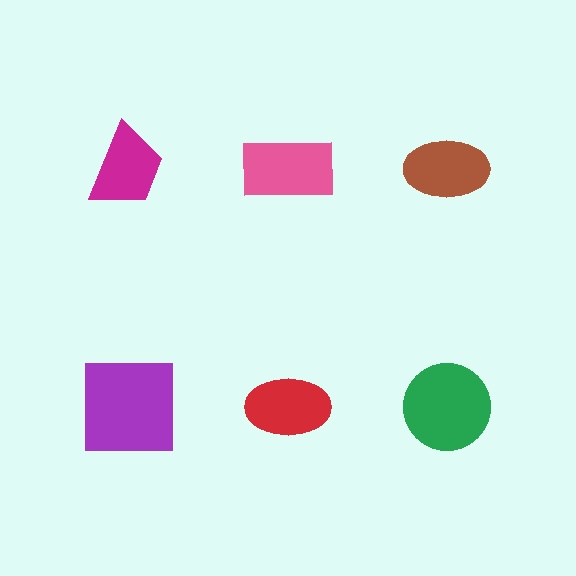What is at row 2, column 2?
A red ellipse.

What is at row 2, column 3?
A green circle.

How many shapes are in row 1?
3 shapes.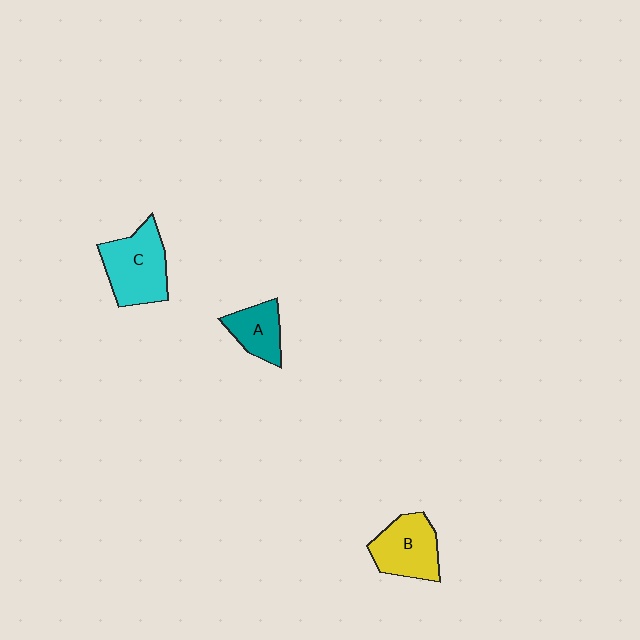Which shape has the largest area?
Shape C (cyan).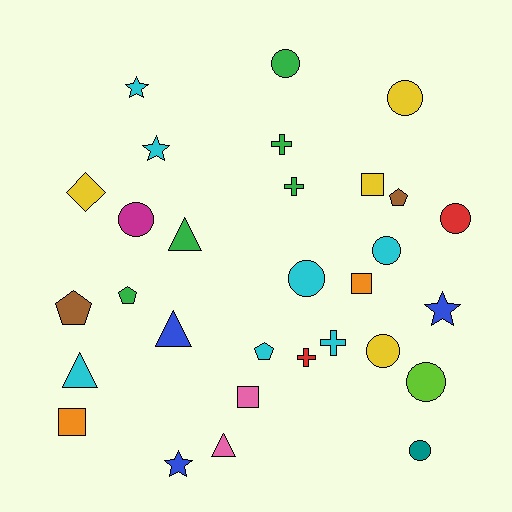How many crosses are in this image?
There are 4 crosses.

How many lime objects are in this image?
There is 1 lime object.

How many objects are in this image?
There are 30 objects.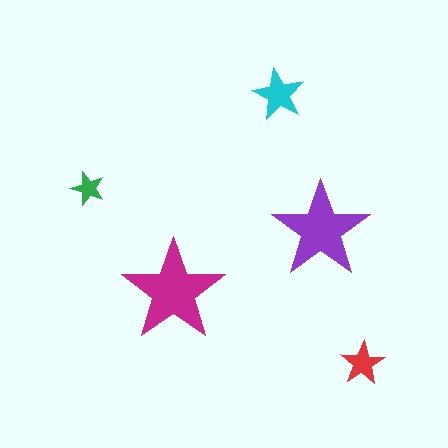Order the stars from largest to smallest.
the magenta one, the purple one, the cyan one, the red one, the green one.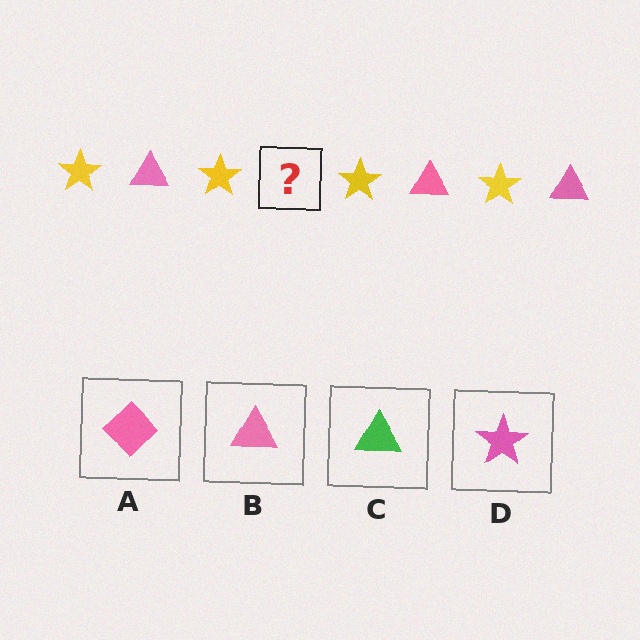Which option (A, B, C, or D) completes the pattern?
B.